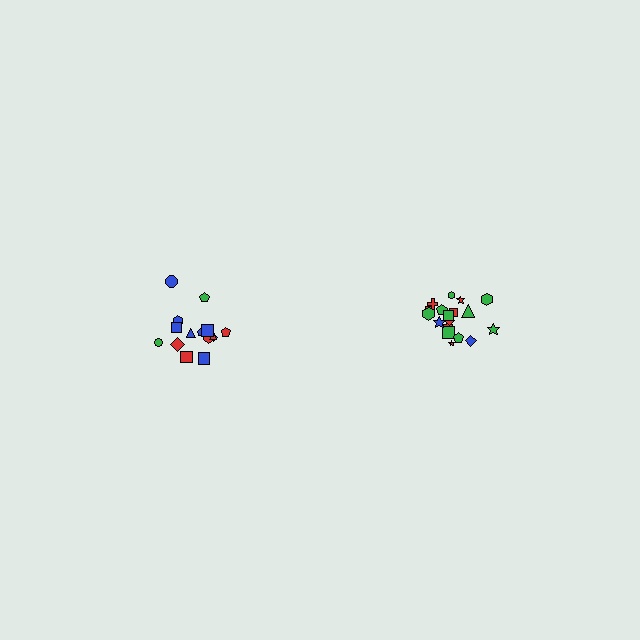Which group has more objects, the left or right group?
The right group.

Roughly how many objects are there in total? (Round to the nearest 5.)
Roughly 35 objects in total.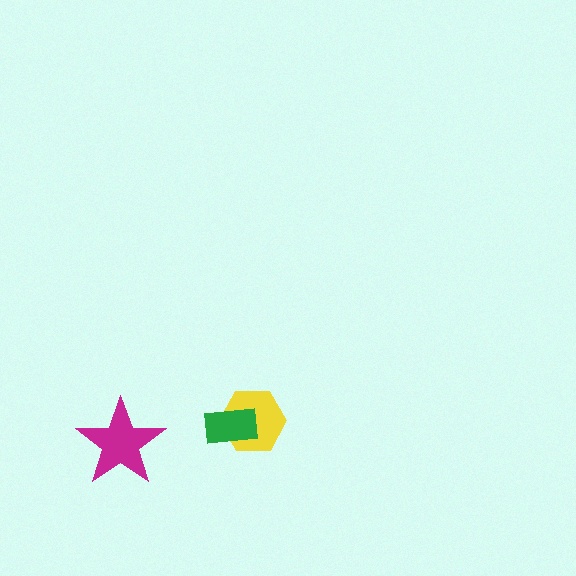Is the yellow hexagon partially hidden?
Yes, it is partially covered by another shape.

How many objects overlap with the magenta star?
0 objects overlap with the magenta star.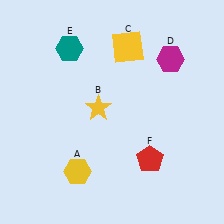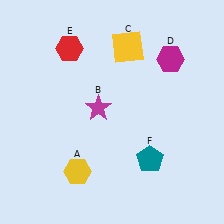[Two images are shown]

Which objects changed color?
B changed from yellow to magenta. E changed from teal to red. F changed from red to teal.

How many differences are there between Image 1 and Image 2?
There are 3 differences between the two images.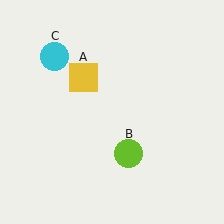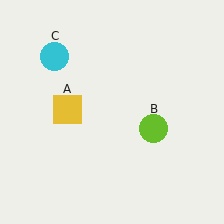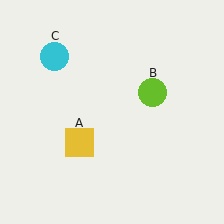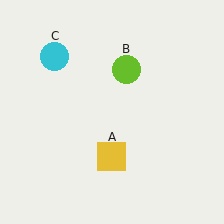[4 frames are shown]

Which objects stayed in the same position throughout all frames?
Cyan circle (object C) remained stationary.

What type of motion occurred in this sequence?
The yellow square (object A), lime circle (object B) rotated counterclockwise around the center of the scene.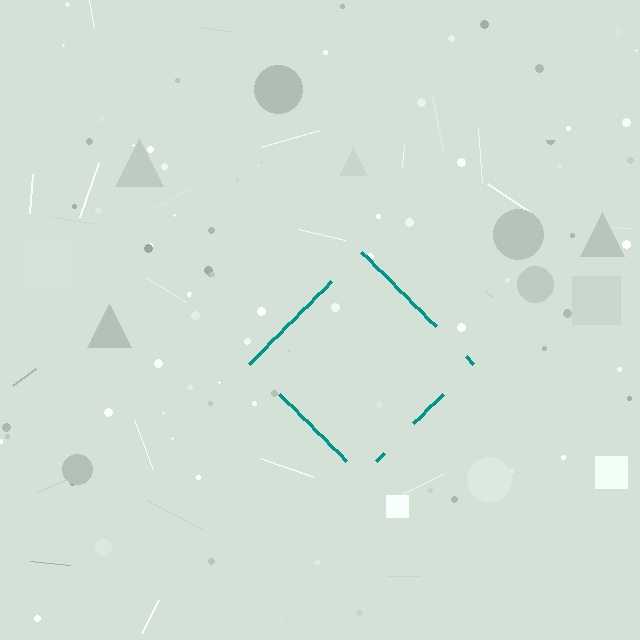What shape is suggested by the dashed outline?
The dashed outline suggests a diamond.